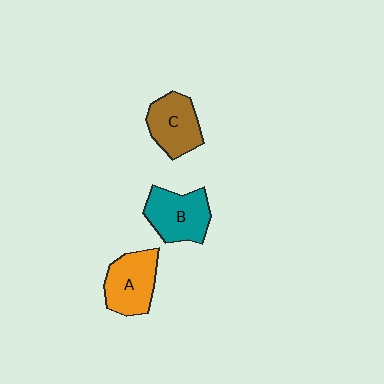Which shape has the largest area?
Shape B (teal).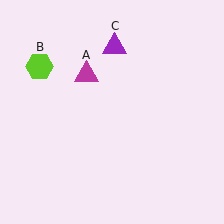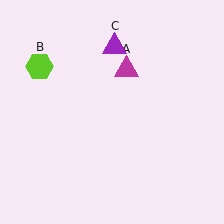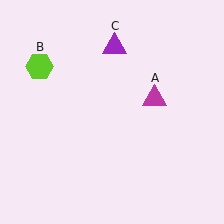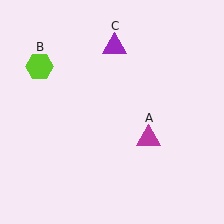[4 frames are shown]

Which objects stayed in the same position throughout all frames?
Lime hexagon (object B) and purple triangle (object C) remained stationary.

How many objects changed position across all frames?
1 object changed position: magenta triangle (object A).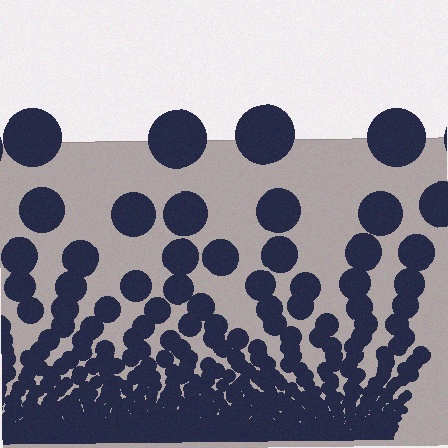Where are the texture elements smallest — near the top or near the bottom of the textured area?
Near the bottom.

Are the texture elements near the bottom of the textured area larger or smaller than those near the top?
Smaller. The gradient is inverted — elements near the bottom are smaller and denser.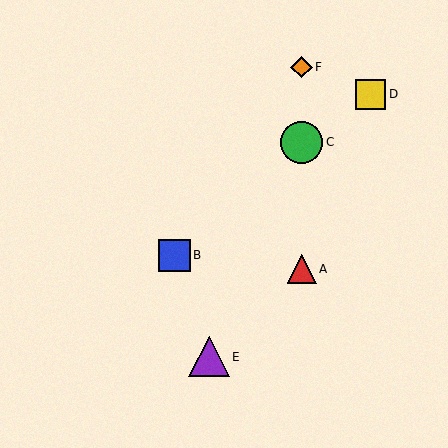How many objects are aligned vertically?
3 objects (A, C, F) are aligned vertically.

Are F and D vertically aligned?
No, F is at x≈302 and D is at x≈371.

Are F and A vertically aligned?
Yes, both are at x≈302.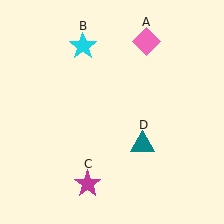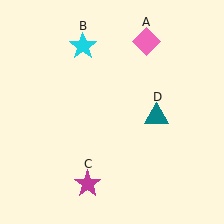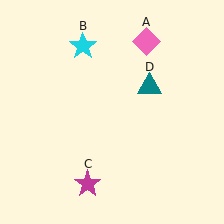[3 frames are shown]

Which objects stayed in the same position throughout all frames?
Pink diamond (object A) and cyan star (object B) and magenta star (object C) remained stationary.